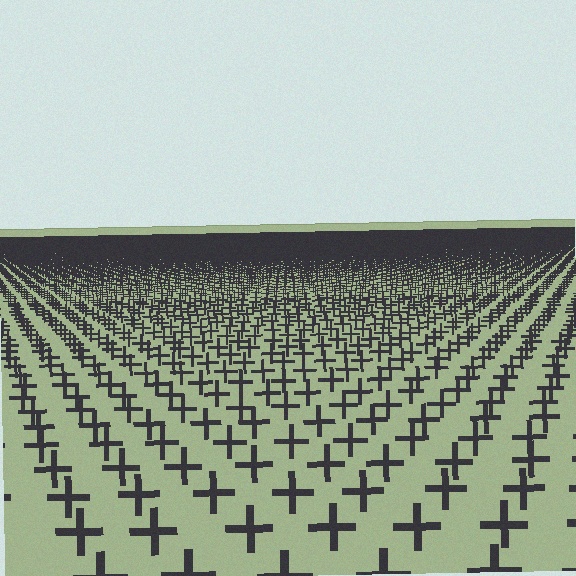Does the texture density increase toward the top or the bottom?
Density increases toward the top.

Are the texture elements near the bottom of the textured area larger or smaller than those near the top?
Larger. Near the bottom, elements are closer to the viewer and appear at a bigger on-screen size.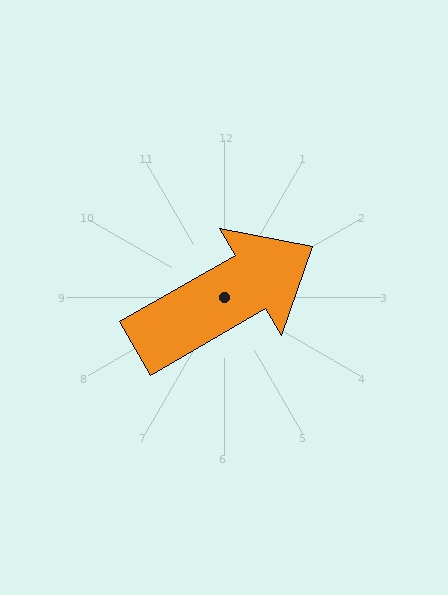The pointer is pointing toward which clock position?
Roughly 2 o'clock.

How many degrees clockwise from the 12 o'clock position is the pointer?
Approximately 60 degrees.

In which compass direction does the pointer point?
Northeast.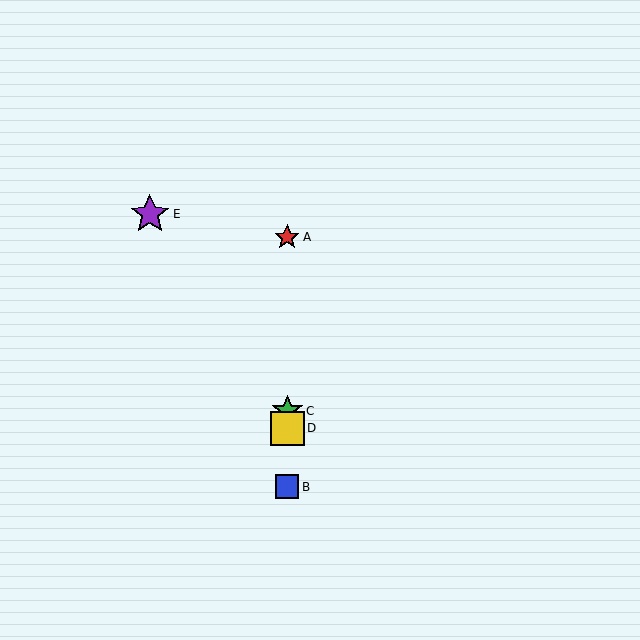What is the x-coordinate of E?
Object E is at x≈150.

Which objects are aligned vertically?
Objects A, B, C, D are aligned vertically.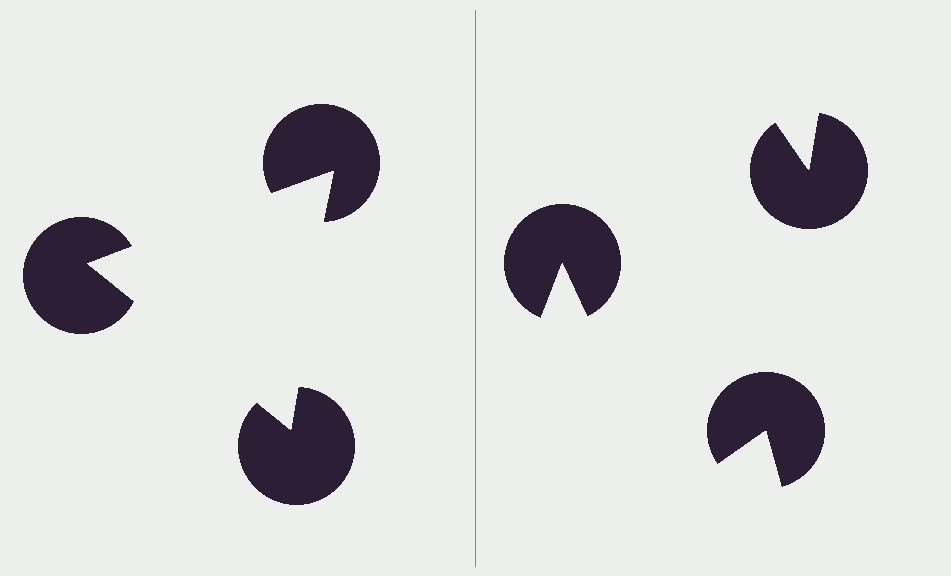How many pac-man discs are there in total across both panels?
6 — 3 on each side.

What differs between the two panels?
The pac-man discs are positioned identically on both sides; only the wedge orientations differ. On the left they align to a triangle; on the right they are misaligned.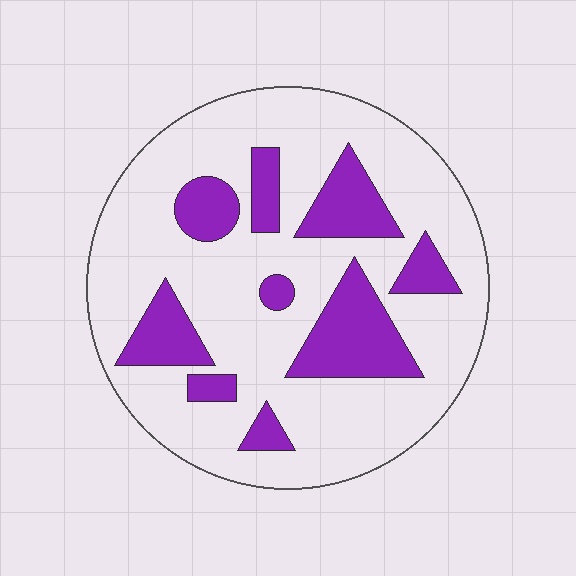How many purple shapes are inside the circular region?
9.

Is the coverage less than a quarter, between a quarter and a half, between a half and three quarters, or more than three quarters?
Less than a quarter.